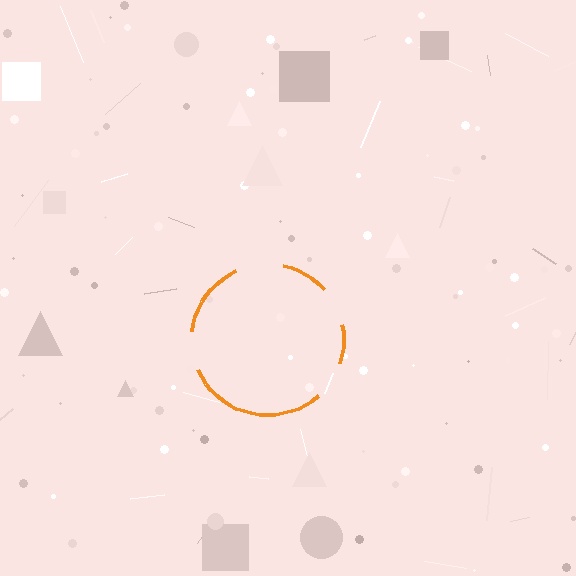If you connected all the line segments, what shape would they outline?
They would outline a circle.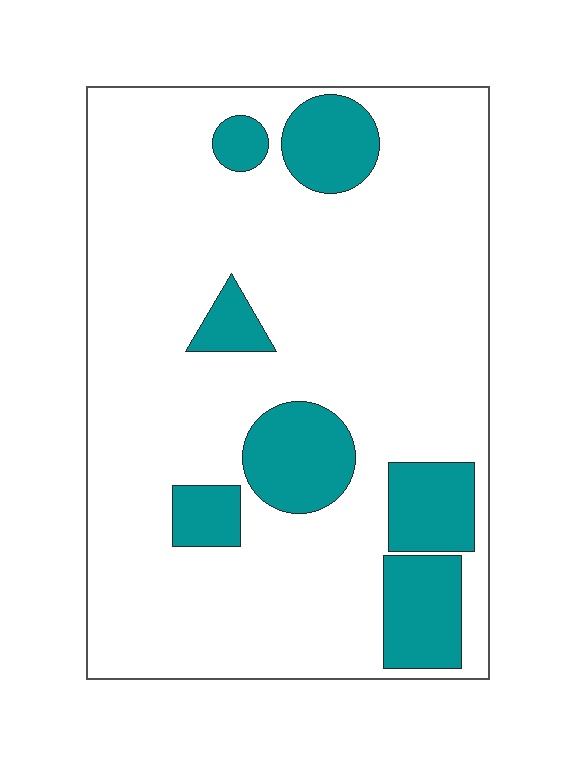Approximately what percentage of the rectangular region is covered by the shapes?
Approximately 20%.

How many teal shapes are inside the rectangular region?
7.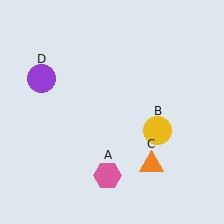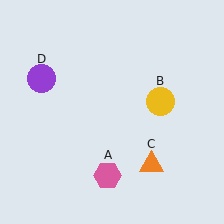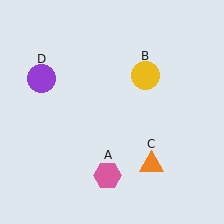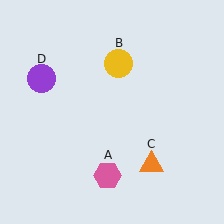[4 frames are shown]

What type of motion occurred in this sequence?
The yellow circle (object B) rotated counterclockwise around the center of the scene.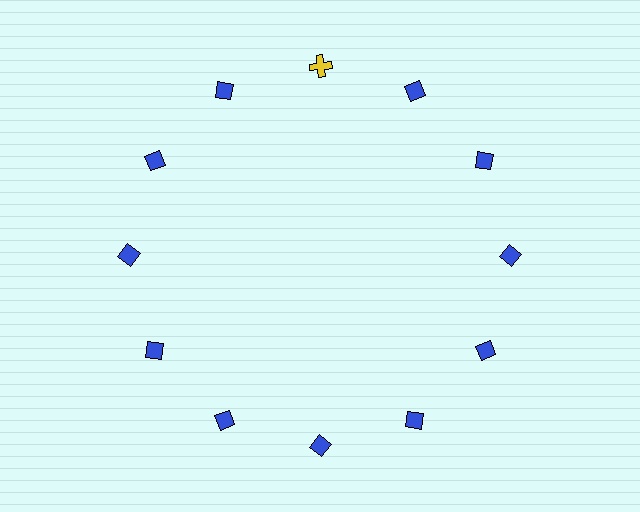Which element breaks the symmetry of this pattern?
The yellow cross at roughly the 12 o'clock position breaks the symmetry. All other shapes are blue diamonds.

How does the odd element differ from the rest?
It differs in both color (yellow instead of blue) and shape (cross instead of diamond).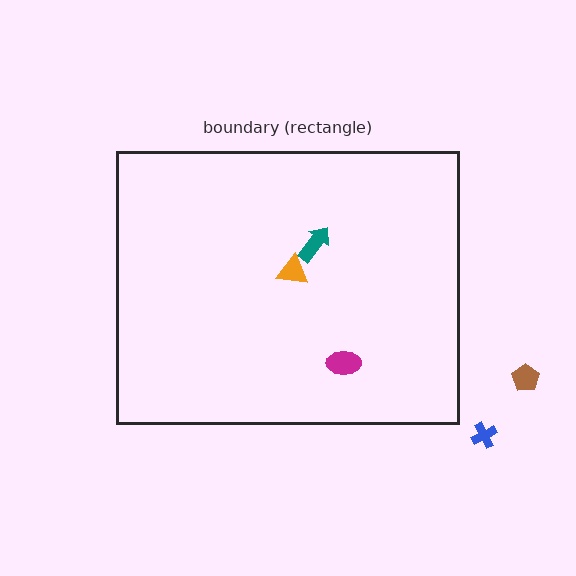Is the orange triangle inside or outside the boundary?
Inside.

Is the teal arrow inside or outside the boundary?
Inside.